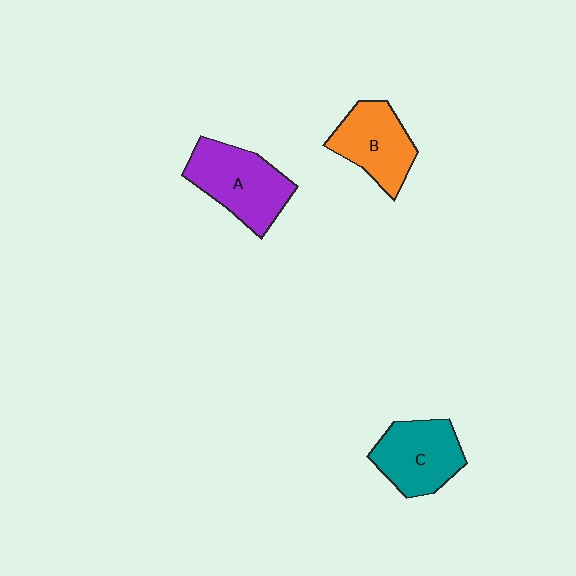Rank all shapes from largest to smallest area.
From largest to smallest: A (purple), C (teal), B (orange).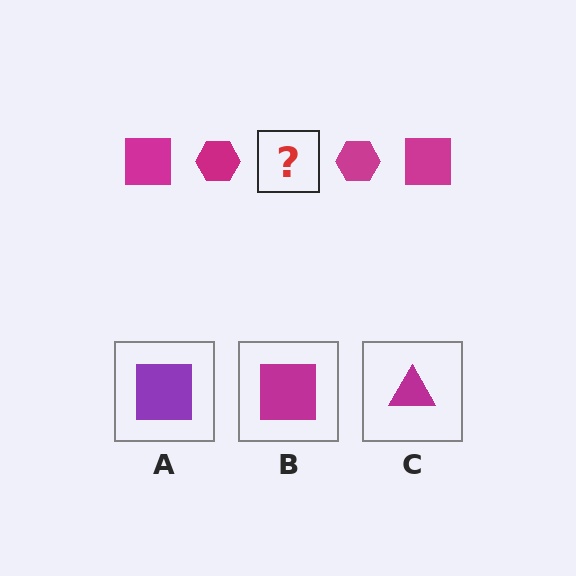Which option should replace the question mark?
Option B.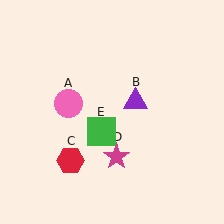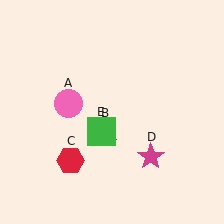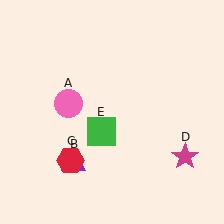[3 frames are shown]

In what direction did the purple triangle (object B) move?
The purple triangle (object B) moved down and to the left.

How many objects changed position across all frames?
2 objects changed position: purple triangle (object B), magenta star (object D).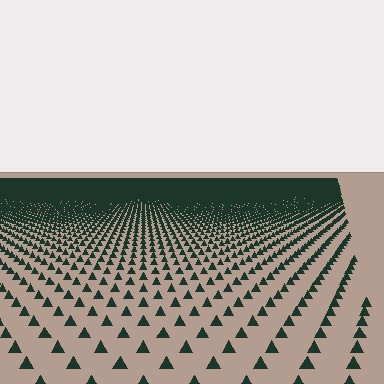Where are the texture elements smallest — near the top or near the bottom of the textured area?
Near the top.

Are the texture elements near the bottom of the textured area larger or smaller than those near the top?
Larger. Near the bottom, elements are closer to the viewer and appear at a bigger on-screen size.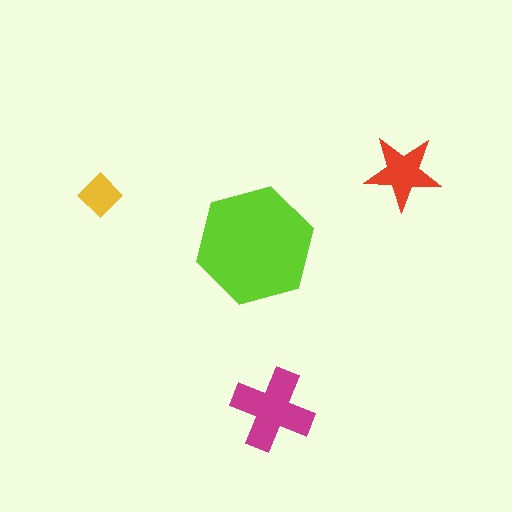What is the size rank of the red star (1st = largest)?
3rd.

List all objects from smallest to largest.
The yellow diamond, the red star, the magenta cross, the lime hexagon.